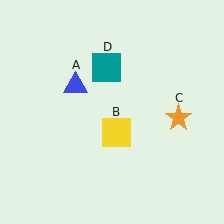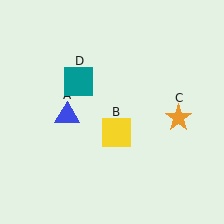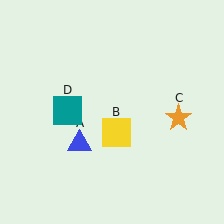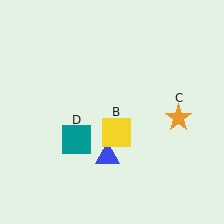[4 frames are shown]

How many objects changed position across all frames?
2 objects changed position: blue triangle (object A), teal square (object D).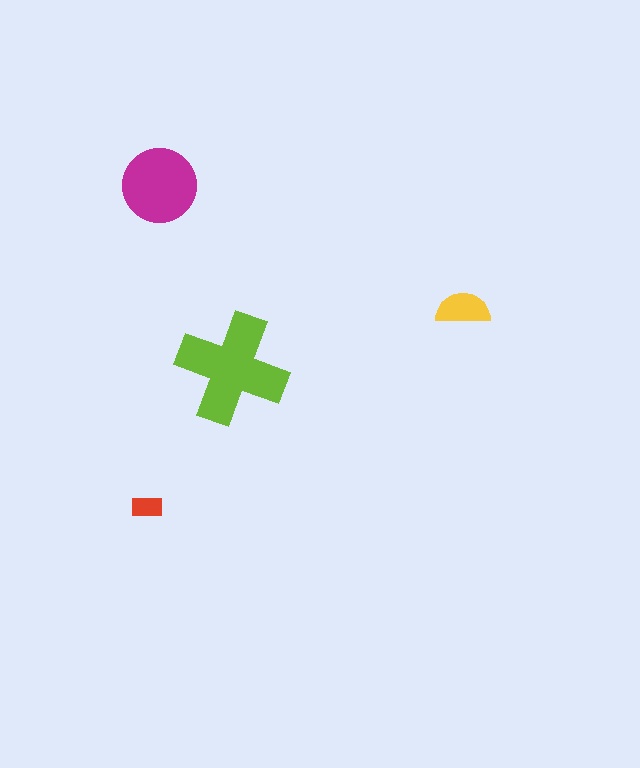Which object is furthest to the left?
The red rectangle is leftmost.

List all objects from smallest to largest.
The red rectangle, the yellow semicircle, the magenta circle, the lime cross.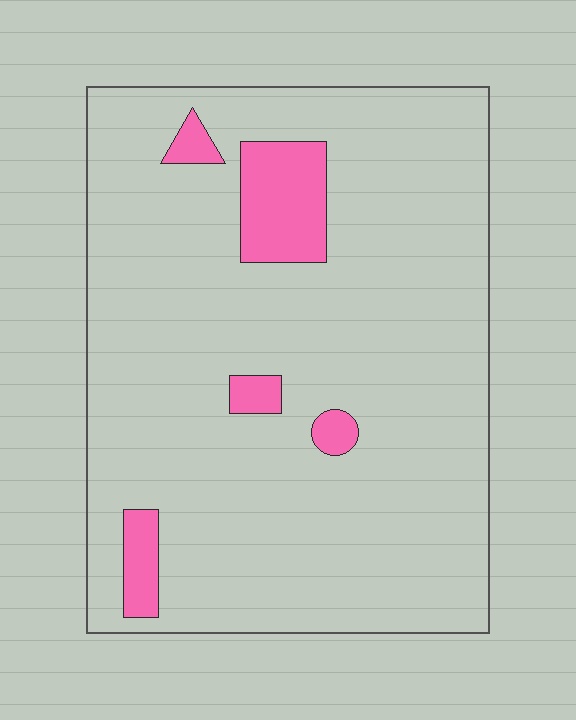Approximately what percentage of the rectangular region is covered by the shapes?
Approximately 10%.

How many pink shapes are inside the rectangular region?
5.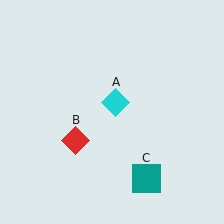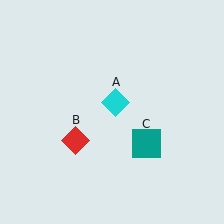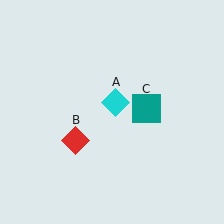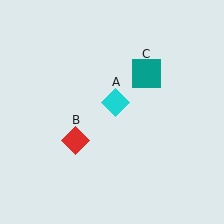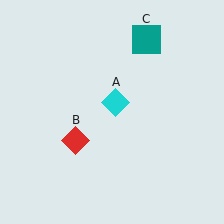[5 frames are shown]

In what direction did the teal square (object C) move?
The teal square (object C) moved up.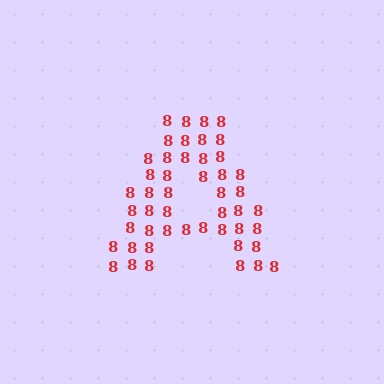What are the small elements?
The small elements are digit 8's.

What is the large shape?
The large shape is the letter A.